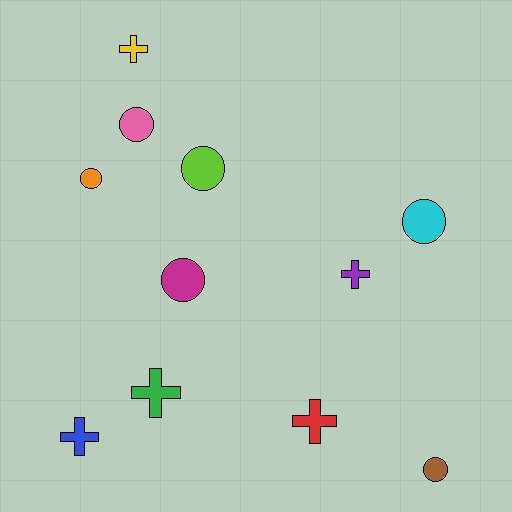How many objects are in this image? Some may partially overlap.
There are 11 objects.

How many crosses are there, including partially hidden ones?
There are 5 crosses.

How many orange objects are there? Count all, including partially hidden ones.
There is 1 orange object.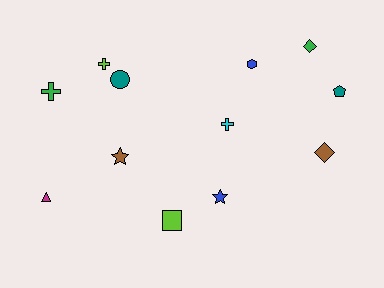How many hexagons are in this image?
There is 1 hexagon.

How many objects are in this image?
There are 12 objects.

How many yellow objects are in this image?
There are no yellow objects.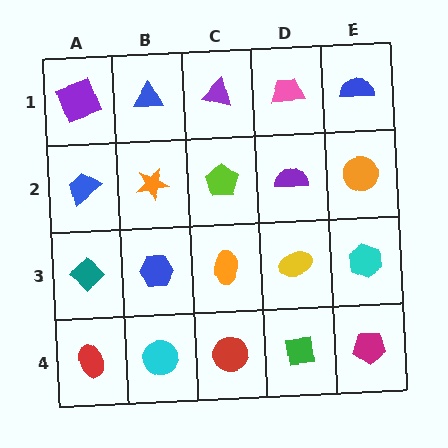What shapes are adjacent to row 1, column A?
A blue trapezoid (row 2, column A), a blue triangle (row 1, column B).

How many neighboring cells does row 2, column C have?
4.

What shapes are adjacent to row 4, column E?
A cyan hexagon (row 3, column E), a green square (row 4, column D).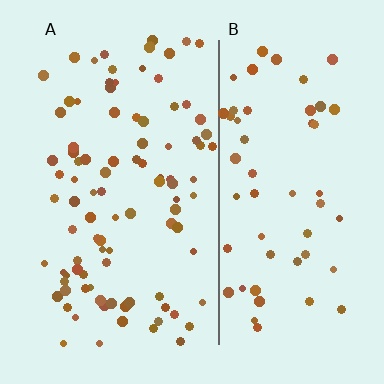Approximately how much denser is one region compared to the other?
Approximately 1.7× — region A over region B.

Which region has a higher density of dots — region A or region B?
A (the left).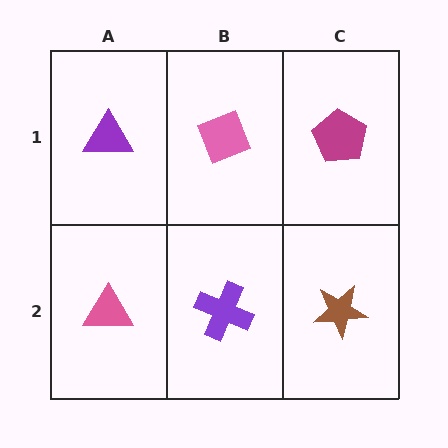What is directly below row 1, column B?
A purple cross.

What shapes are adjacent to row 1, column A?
A pink triangle (row 2, column A), a pink diamond (row 1, column B).